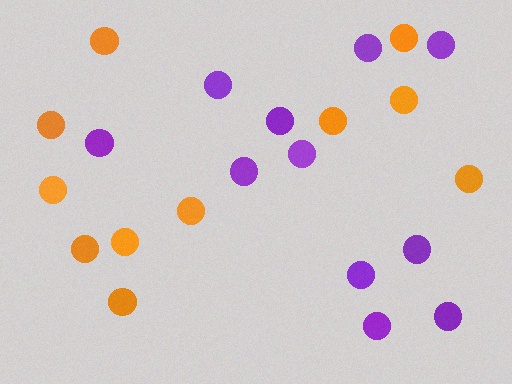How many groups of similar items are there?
There are 2 groups: one group of orange circles (11) and one group of purple circles (11).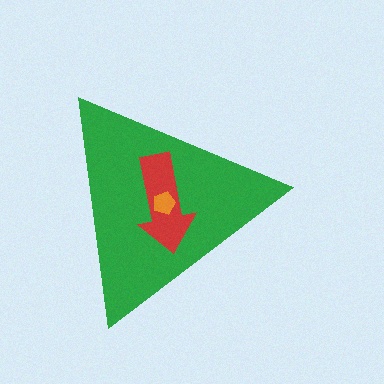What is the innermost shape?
The orange pentagon.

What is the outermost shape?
The green triangle.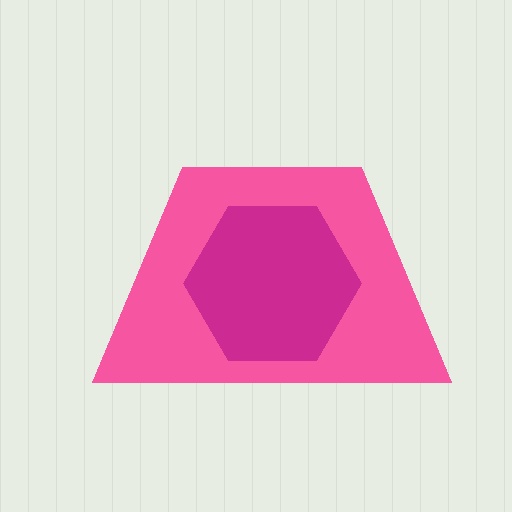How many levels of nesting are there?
2.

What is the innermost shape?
The magenta hexagon.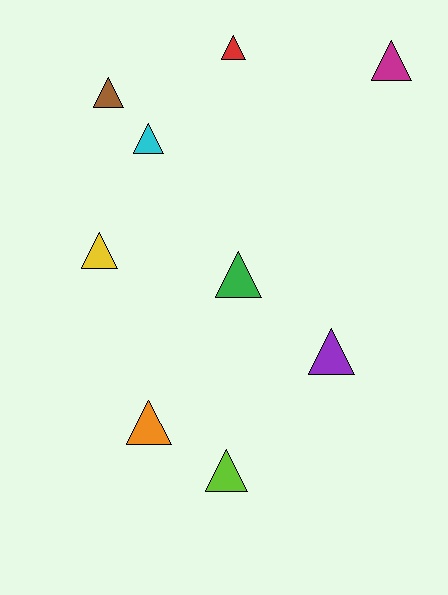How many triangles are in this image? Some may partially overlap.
There are 9 triangles.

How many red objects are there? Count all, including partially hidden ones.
There is 1 red object.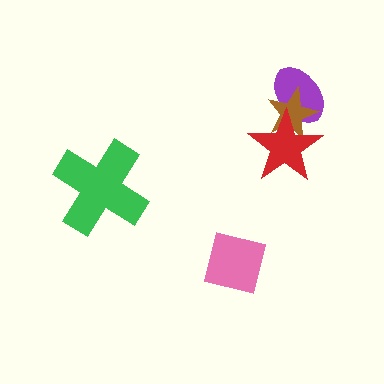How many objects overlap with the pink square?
0 objects overlap with the pink square.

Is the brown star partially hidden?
Yes, it is partially covered by another shape.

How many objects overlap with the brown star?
2 objects overlap with the brown star.